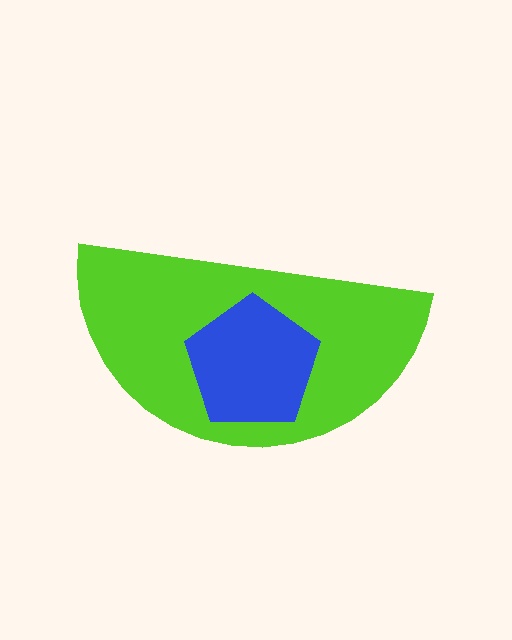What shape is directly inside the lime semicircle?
The blue pentagon.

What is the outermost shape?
The lime semicircle.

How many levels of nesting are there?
2.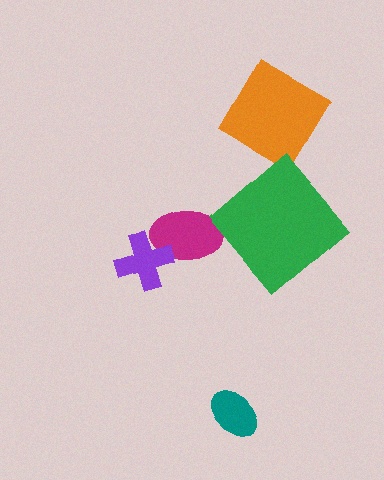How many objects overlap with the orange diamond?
0 objects overlap with the orange diamond.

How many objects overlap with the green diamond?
0 objects overlap with the green diamond.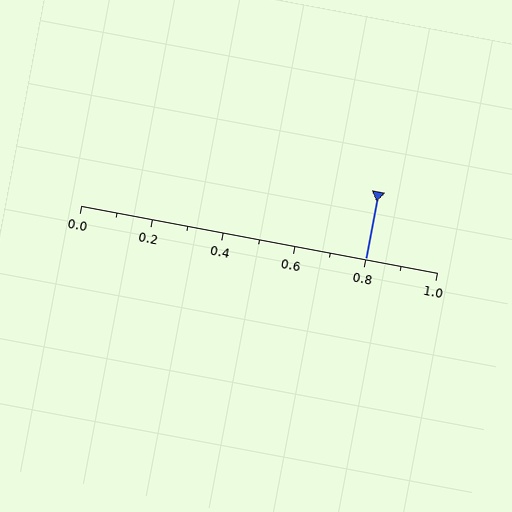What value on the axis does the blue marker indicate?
The marker indicates approximately 0.8.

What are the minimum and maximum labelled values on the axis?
The axis runs from 0.0 to 1.0.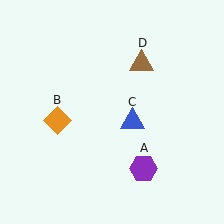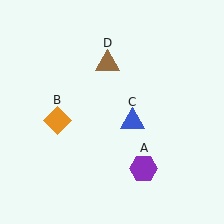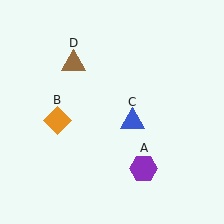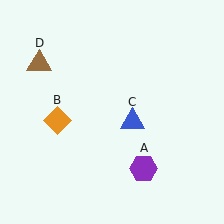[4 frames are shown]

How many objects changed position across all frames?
1 object changed position: brown triangle (object D).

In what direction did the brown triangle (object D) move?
The brown triangle (object D) moved left.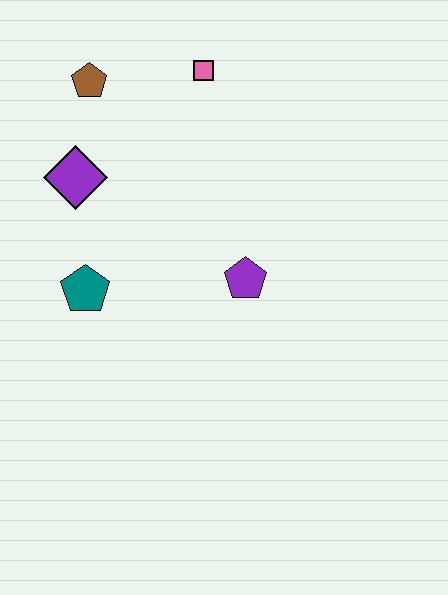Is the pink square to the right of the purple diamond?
Yes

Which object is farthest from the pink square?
The teal pentagon is farthest from the pink square.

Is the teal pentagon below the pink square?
Yes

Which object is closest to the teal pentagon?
The purple diamond is closest to the teal pentagon.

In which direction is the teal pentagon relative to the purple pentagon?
The teal pentagon is to the left of the purple pentagon.